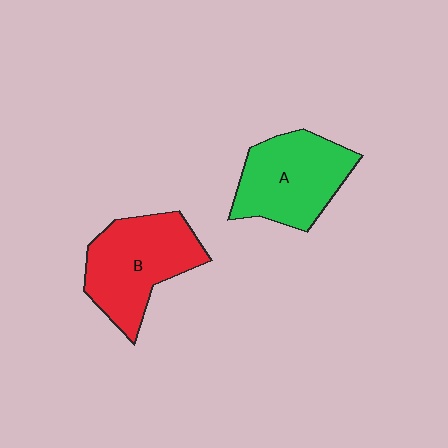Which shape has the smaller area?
Shape A (green).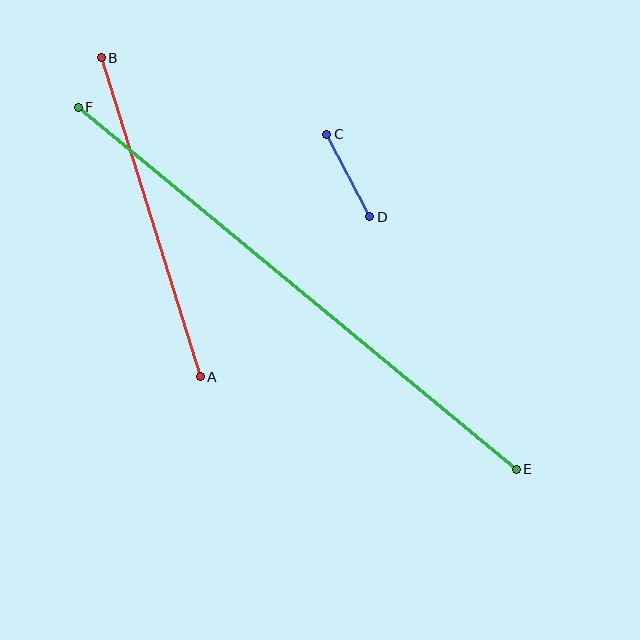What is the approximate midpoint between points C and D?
The midpoint is at approximately (348, 175) pixels.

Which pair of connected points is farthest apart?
Points E and F are farthest apart.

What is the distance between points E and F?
The distance is approximately 568 pixels.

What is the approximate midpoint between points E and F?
The midpoint is at approximately (297, 288) pixels.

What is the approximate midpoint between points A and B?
The midpoint is at approximately (151, 217) pixels.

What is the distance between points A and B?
The distance is approximately 334 pixels.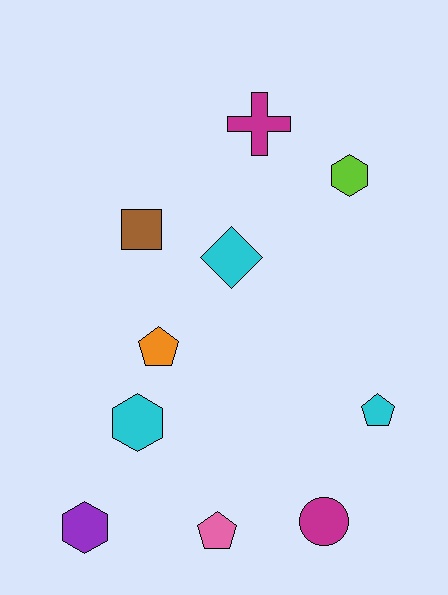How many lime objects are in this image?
There is 1 lime object.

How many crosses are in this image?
There is 1 cross.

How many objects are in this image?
There are 10 objects.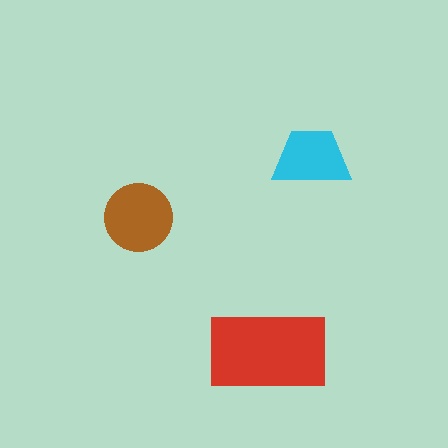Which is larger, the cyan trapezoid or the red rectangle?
The red rectangle.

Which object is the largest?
The red rectangle.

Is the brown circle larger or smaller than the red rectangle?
Smaller.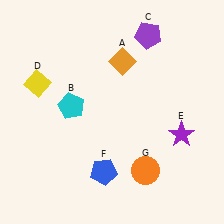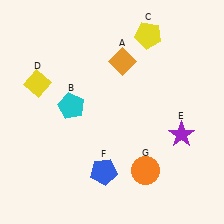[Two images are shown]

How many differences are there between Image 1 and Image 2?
There is 1 difference between the two images.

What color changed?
The pentagon (C) changed from purple in Image 1 to yellow in Image 2.